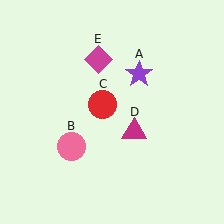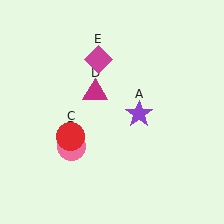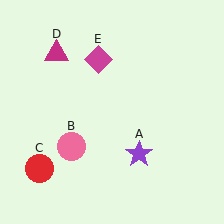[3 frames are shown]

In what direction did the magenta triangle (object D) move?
The magenta triangle (object D) moved up and to the left.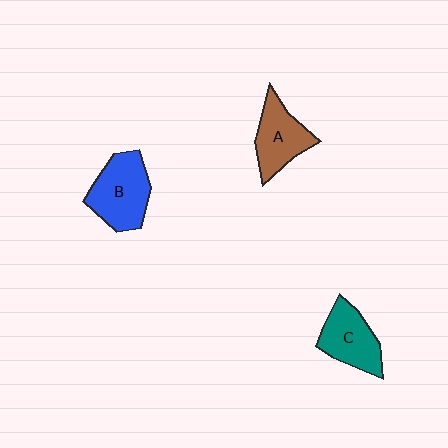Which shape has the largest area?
Shape B (blue).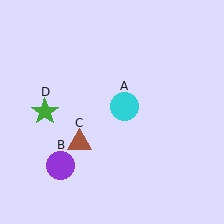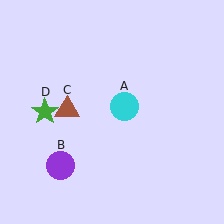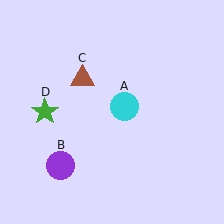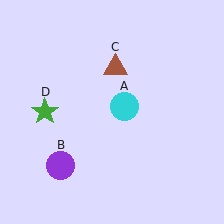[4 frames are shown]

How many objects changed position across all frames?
1 object changed position: brown triangle (object C).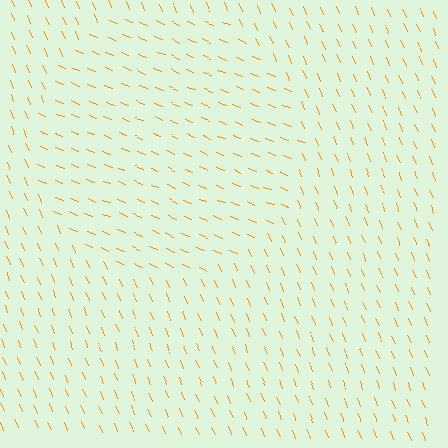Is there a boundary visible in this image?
Yes, there is a texture boundary formed by a change in line orientation.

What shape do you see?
I see a circle.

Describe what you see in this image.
The image is filled with small orange line segments. A circle region in the image has lines oriented differently from the surrounding lines, creating a visible texture boundary.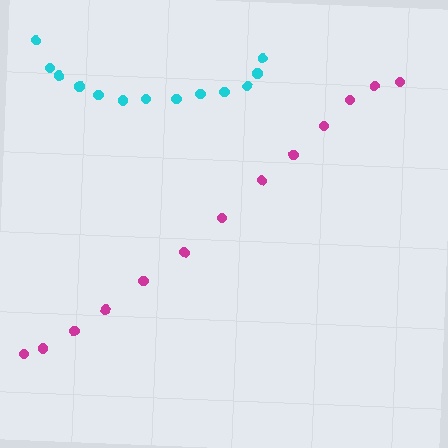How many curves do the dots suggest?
There are 2 distinct paths.